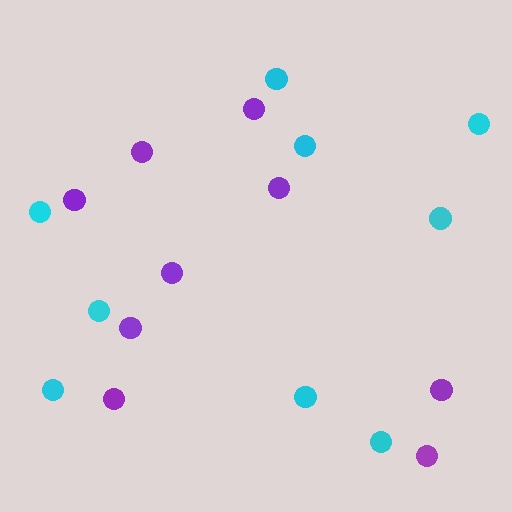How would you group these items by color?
There are 2 groups: one group of cyan circles (9) and one group of purple circles (9).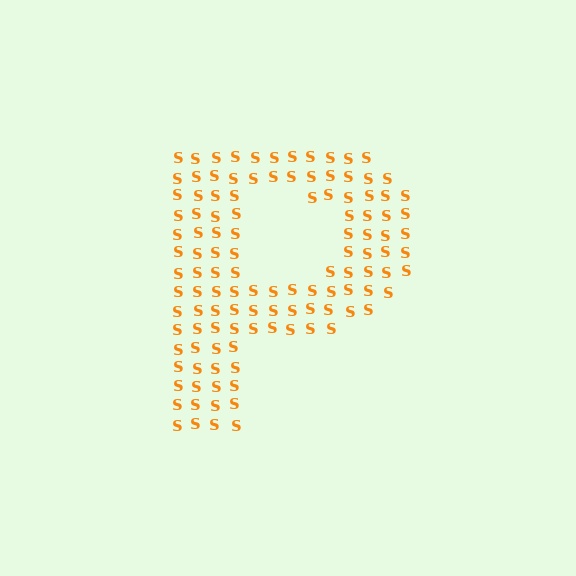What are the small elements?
The small elements are letter S's.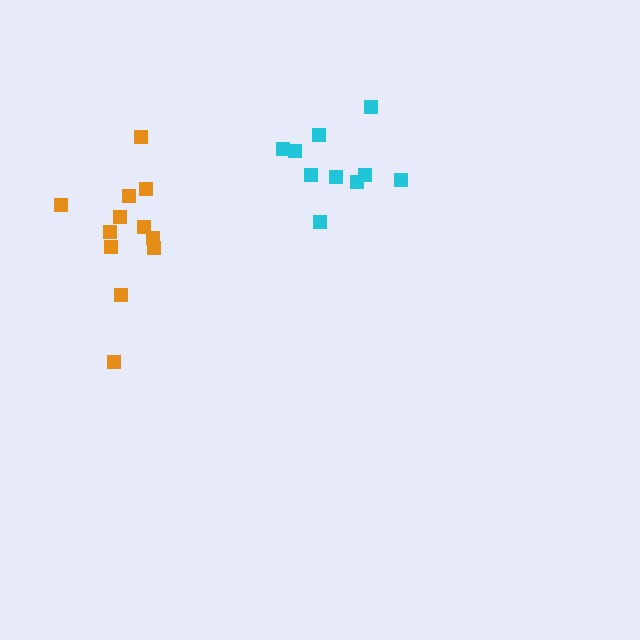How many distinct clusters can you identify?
There are 2 distinct clusters.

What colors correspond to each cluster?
The clusters are colored: cyan, orange.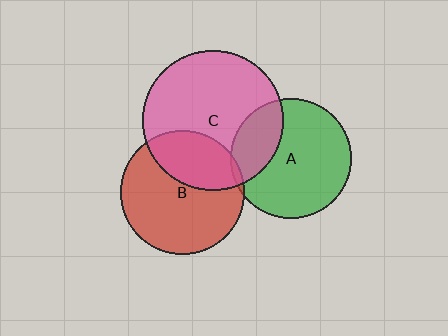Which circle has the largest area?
Circle C (pink).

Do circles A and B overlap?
Yes.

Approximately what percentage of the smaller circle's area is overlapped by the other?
Approximately 5%.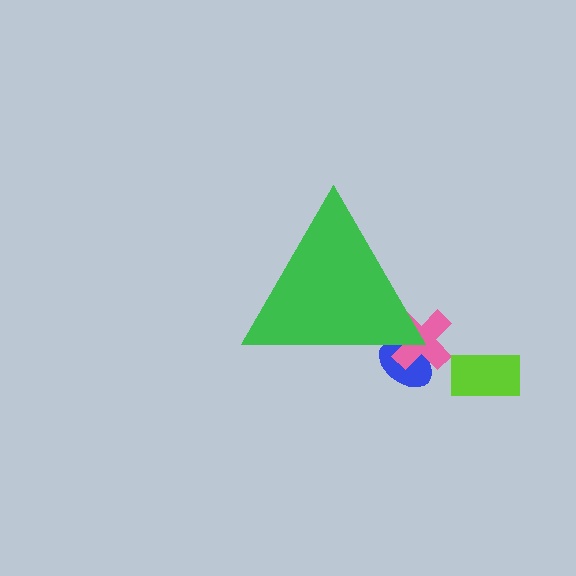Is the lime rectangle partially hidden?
No, the lime rectangle is fully visible.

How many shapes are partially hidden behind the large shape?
2 shapes are partially hidden.